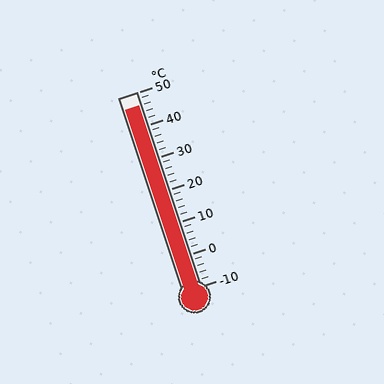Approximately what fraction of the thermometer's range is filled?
The thermometer is filled to approximately 95% of its range.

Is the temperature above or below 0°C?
The temperature is above 0°C.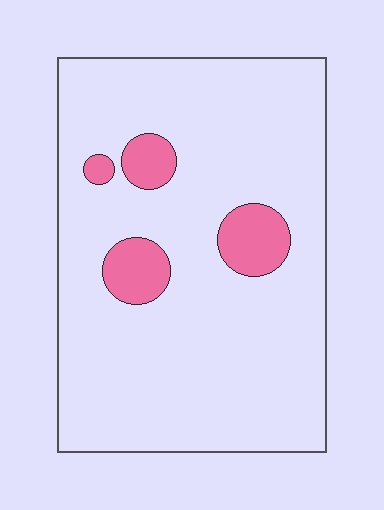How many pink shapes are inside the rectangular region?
4.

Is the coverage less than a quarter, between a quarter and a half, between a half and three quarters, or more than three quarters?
Less than a quarter.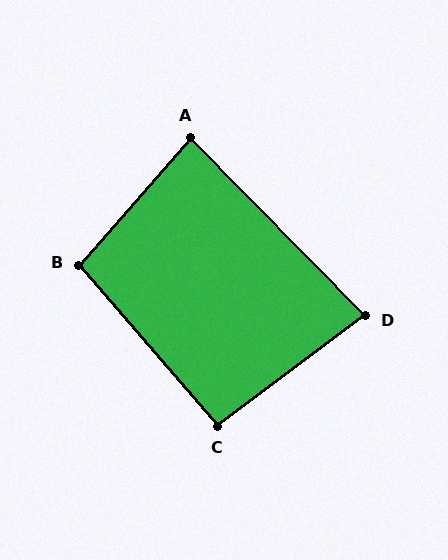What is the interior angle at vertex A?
Approximately 86 degrees (approximately right).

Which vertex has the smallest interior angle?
D, at approximately 82 degrees.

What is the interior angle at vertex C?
Approximately 94 degrees (approximately right).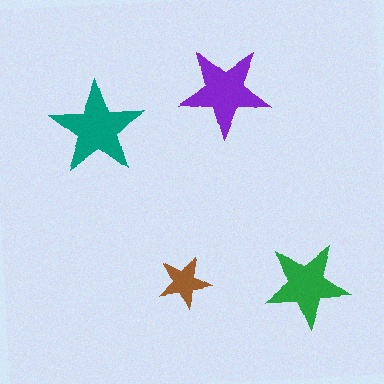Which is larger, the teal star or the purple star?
The teal one.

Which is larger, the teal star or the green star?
The teal one.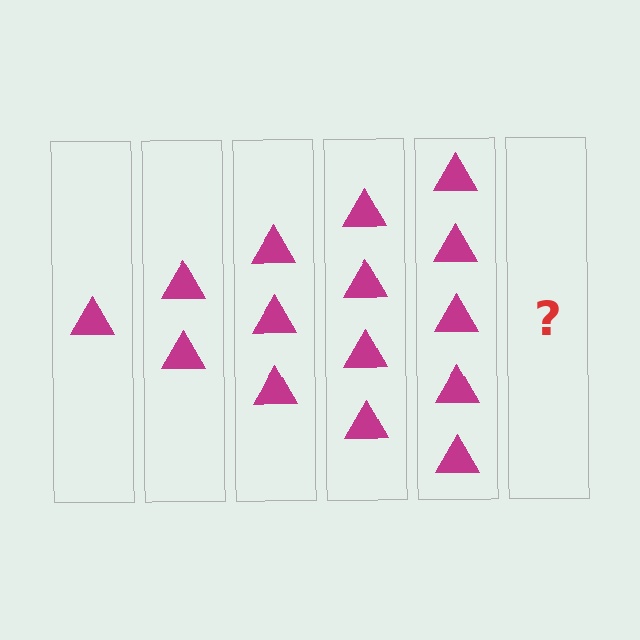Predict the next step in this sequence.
The next step is 6 triangles.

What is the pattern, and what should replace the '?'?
The pattern is that each step adds one more triangle. The '?' should be 6 triangles.